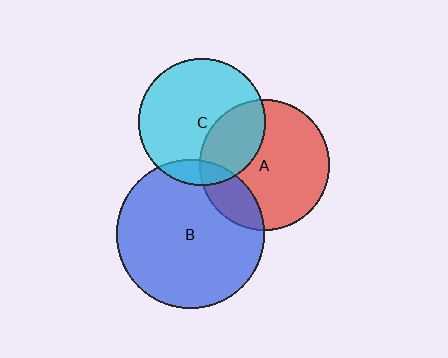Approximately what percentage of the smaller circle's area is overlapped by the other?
Approximately 20%.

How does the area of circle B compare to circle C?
Approximately 1.4 times.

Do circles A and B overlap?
Yes.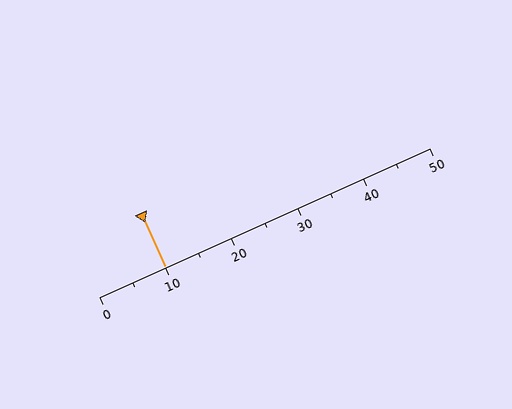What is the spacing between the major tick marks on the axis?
The major ticks are spaced 10 apart.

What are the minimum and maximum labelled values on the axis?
The axis runs from 0 to 50.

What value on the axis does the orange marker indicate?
The marker indicates approximately 10.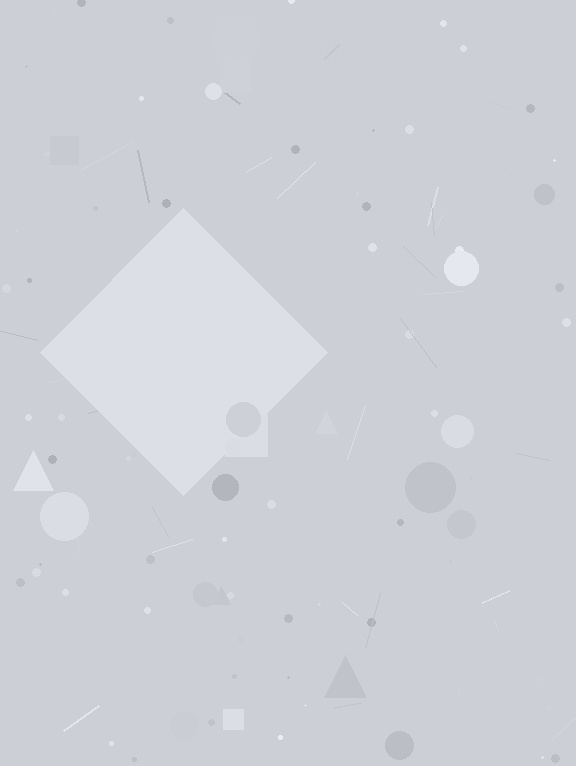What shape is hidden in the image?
A diamond is hidden in the image.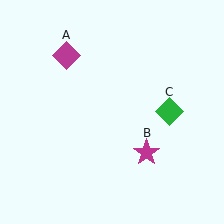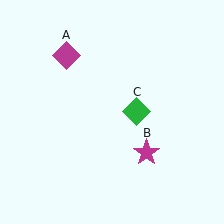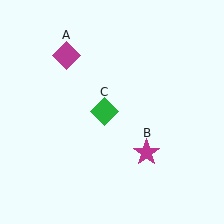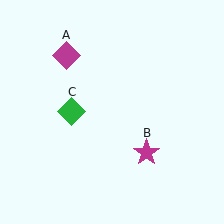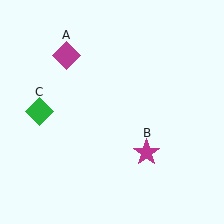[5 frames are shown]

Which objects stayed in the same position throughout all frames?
Magenta diamond (object A) and magenta star (object B) remained stationary.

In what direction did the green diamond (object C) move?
The green diamond (object C) moved left.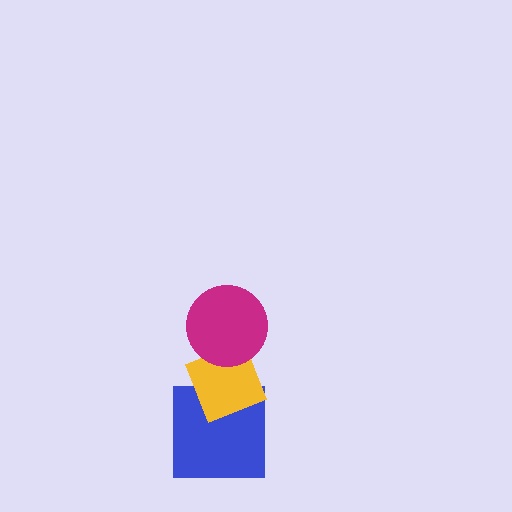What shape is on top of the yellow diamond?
The magenta circle is on top of the yellow diamond.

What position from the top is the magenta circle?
The magenta circle is 1st from the top.